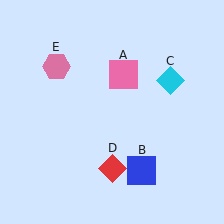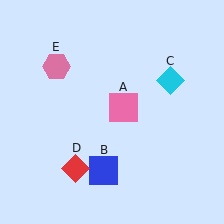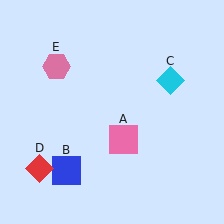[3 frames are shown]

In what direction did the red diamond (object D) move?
The red diamond (object D) moved left.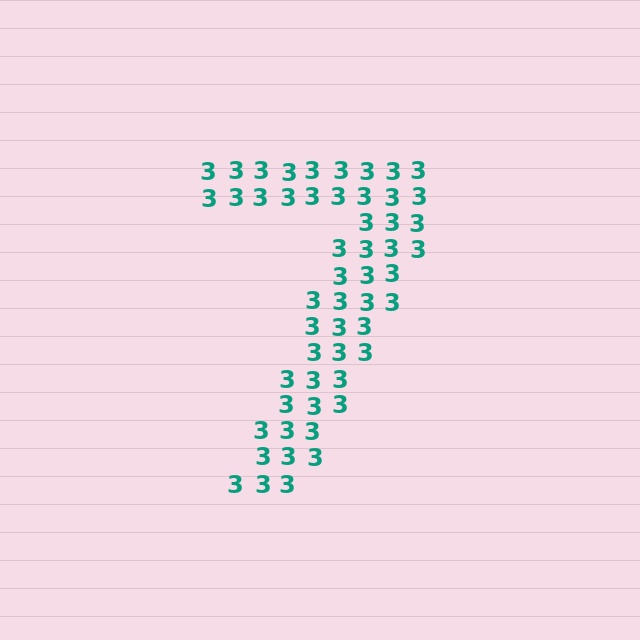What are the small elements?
The small elements are digit 3's.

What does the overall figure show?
The overall figure shows the digit 7.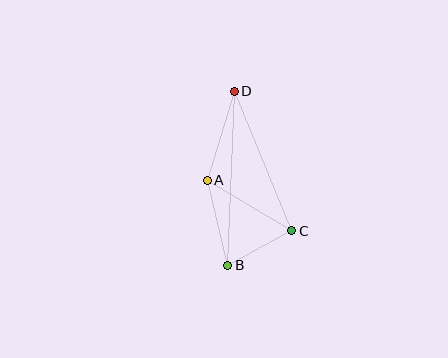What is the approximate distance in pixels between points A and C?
The distance between A and C is approximately 99 pixels.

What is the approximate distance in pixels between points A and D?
The distance between A and D is approximately 93 pixels.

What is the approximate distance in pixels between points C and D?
The distance between C and D is approximately 151 pixels.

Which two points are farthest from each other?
Points B and D are farthest from each other.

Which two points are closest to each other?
Points B and C are closest to each other.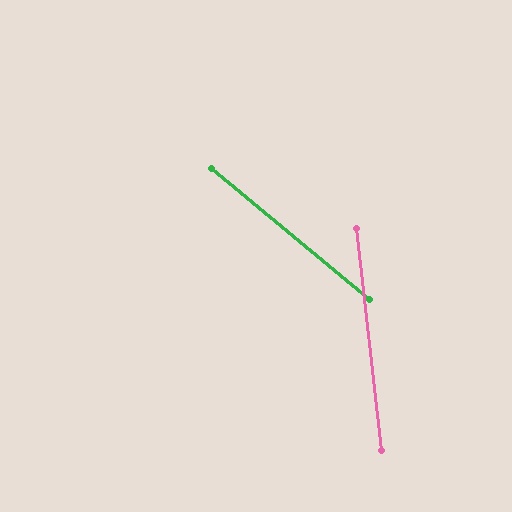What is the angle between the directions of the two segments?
Approximately 44 degrees.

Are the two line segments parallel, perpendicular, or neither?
Neither parallel nor perpendicular — they differ by about 44°.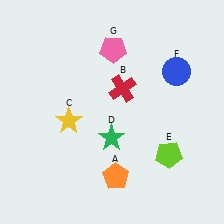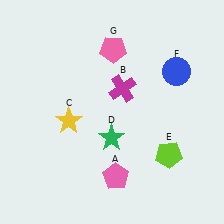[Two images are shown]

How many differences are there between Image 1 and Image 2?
There are 2 differences between the two images.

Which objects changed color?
A changed from orange to pink. B changed from red to magenta.